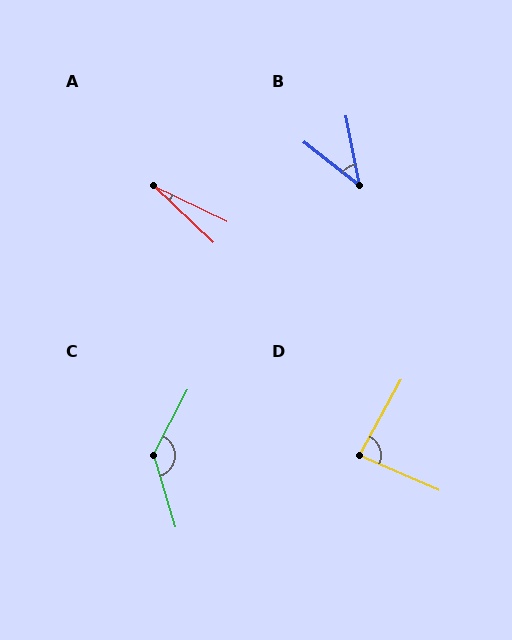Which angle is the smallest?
A, at approximately 18 degrees.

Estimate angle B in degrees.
Approximately 41 degrees.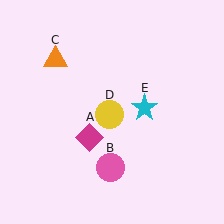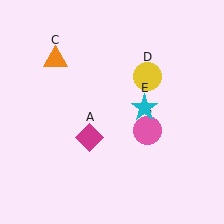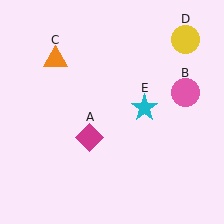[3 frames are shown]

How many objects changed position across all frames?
2 objects changed position: pink circle (object B), yellow circle (object D).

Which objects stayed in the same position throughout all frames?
Magenta diamond (object A) and orange triangle (object C) and cyan star (object E) remained stationary.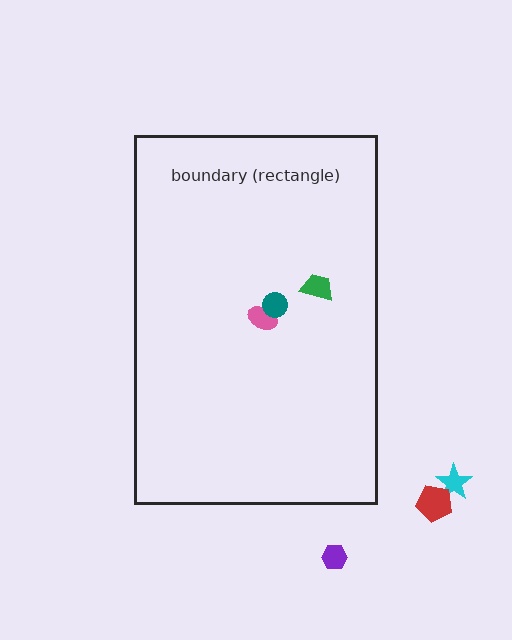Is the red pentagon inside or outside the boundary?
Outside.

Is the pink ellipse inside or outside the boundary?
Inside.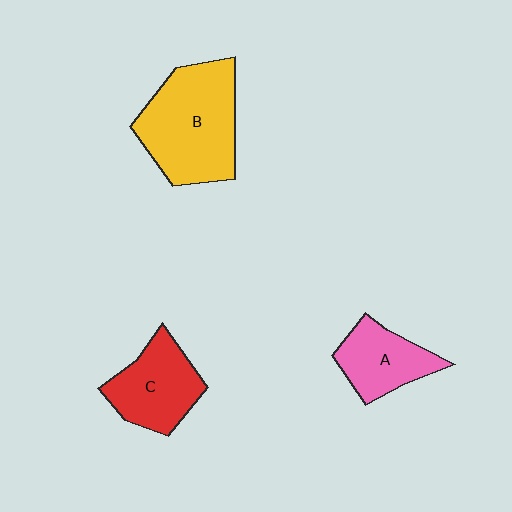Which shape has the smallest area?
Shape A (pink).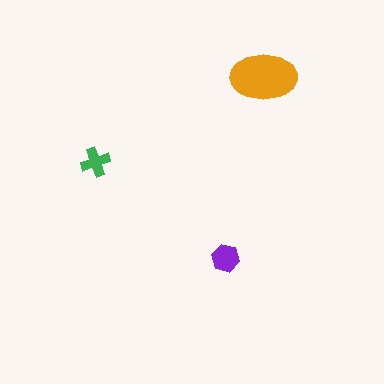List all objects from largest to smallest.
The orange ellipse, the purple hexagon, the green cross.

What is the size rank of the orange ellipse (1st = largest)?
1st.